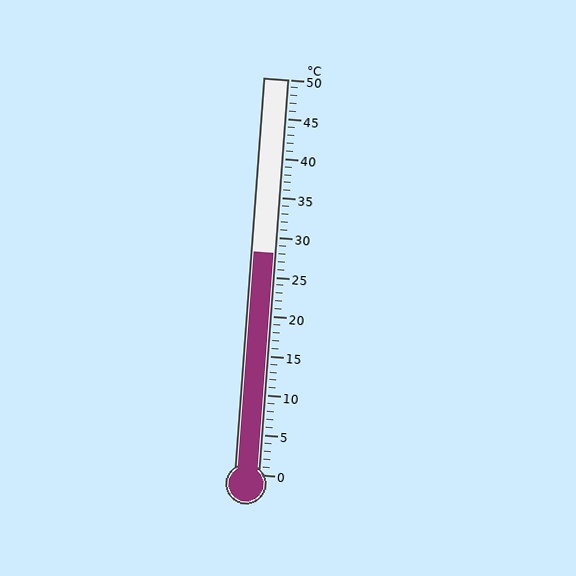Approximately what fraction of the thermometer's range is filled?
The thermometer is filled to approximately 55% of its range.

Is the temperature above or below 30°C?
The temperature is below 30°C.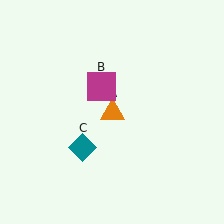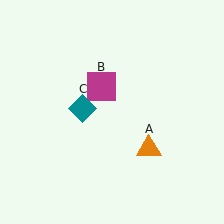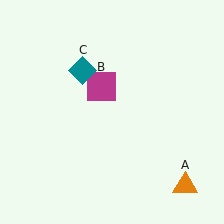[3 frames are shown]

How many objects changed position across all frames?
2 objects changed position: orange triangle (object A), teal diamond (object C).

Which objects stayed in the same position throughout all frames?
Magenta square (object B) remained stationary.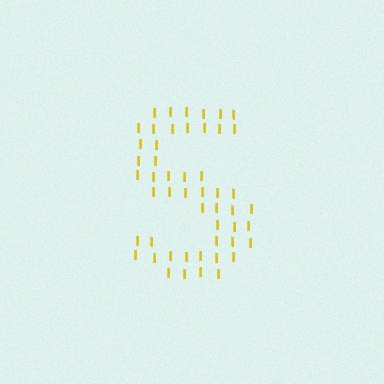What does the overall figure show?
The overall figure shows the letter S.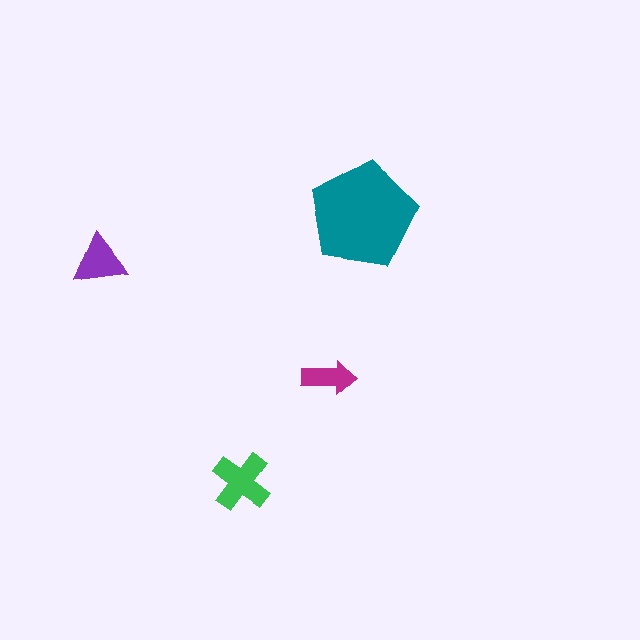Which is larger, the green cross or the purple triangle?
The green cross.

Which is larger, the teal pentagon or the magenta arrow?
The teal pentagon.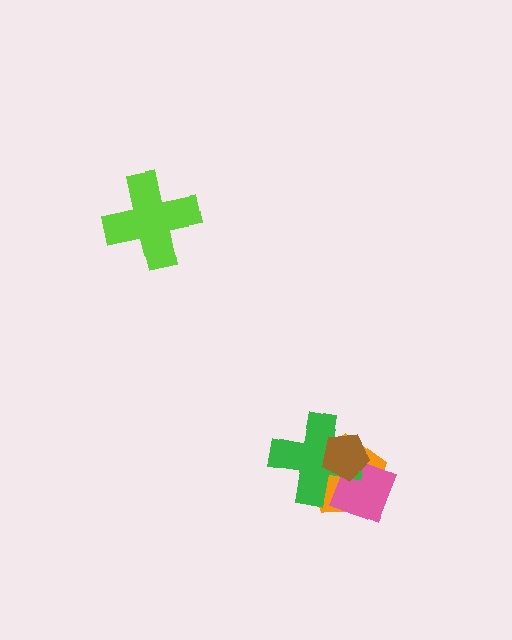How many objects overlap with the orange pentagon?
3 objects overlap with the orange pentagon.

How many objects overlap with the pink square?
3 objects overlap with the pink square.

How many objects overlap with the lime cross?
0 objects overlap with the lime cross.